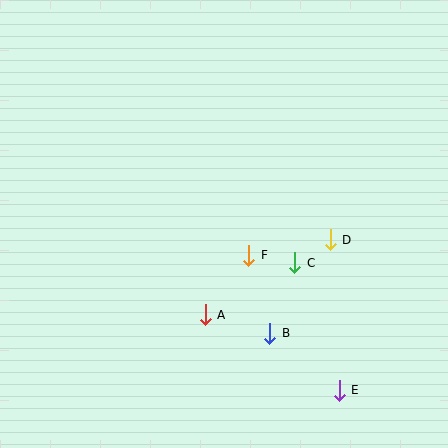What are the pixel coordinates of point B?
Point B is at (270, 333).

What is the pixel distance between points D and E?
The distance between D and E is 151 pixels.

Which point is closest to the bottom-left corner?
Point A is closest to the bottom-left corner.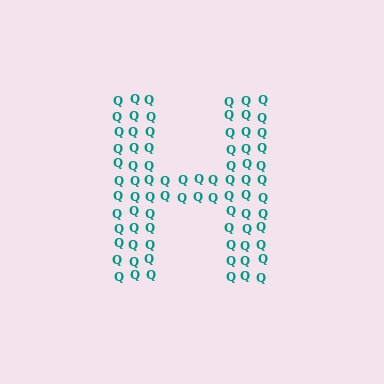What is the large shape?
The large shape is the letter H.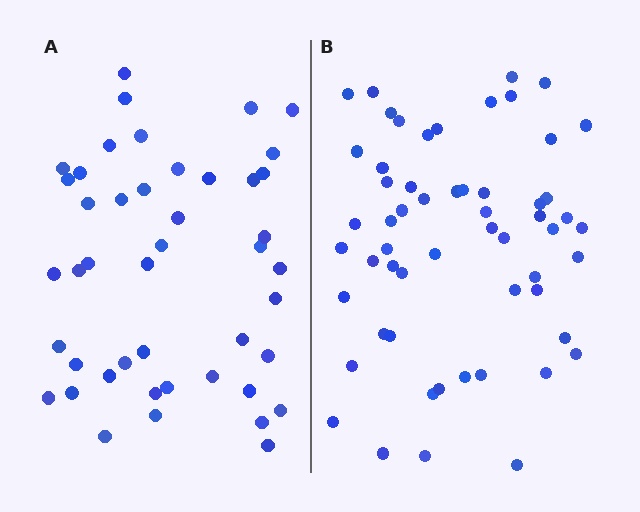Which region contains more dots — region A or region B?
Region B (the right region) has more dots.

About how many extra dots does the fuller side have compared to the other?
Region B has roughly 12 or so more dots than region A.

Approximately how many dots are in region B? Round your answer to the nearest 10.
About 60 dots. (The exact count is 57, which rounds to 60.)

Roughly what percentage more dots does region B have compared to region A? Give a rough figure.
About 25% more.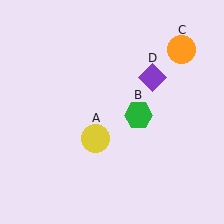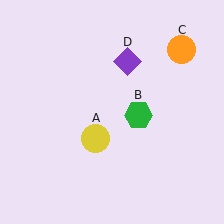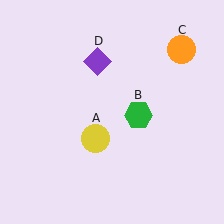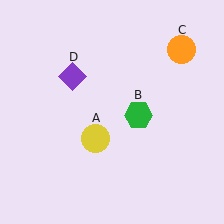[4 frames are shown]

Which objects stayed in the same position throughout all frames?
Yellow circle (object A) and green hexagon (object B) and orange circle (object C) remained stationary.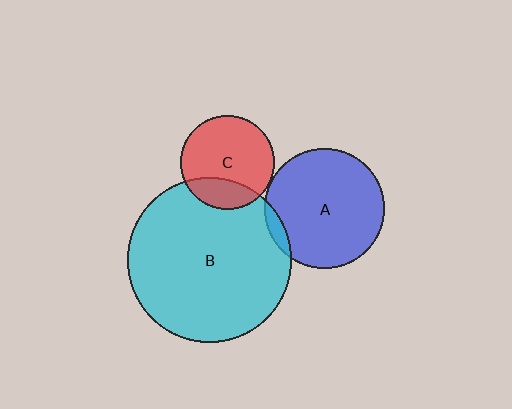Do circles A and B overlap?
Yes.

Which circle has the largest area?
Circle B (cyan).